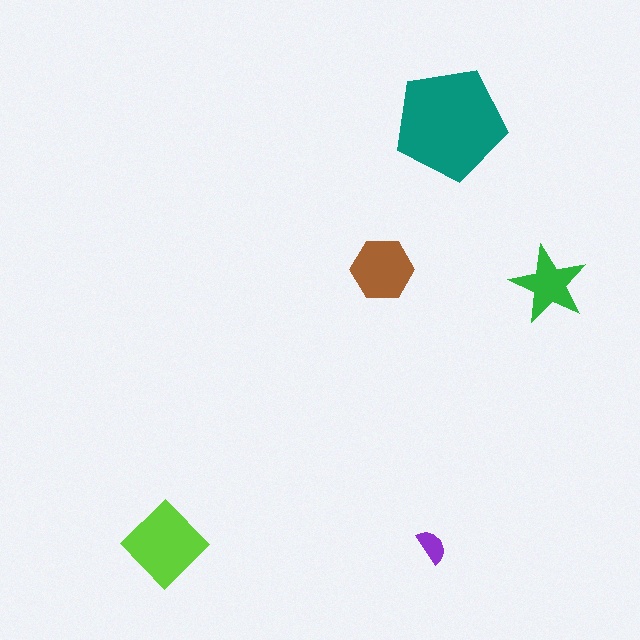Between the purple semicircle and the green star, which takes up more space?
The green star.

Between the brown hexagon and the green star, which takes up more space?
The brown hexagon.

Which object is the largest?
The teal pentagon.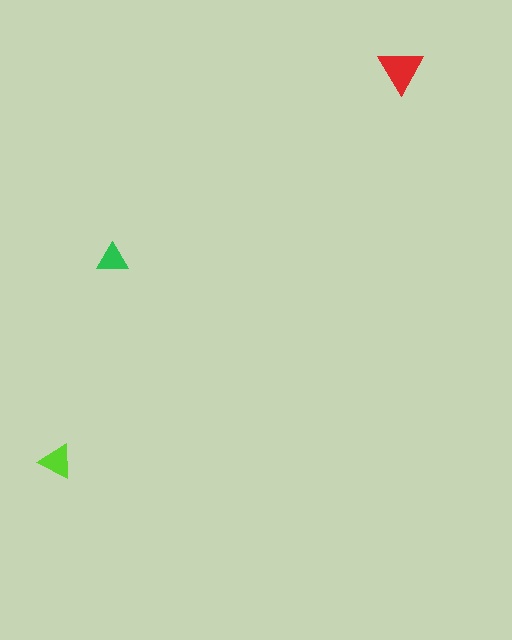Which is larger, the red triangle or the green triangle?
The red one.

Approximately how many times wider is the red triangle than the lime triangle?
About 1.5 times wider.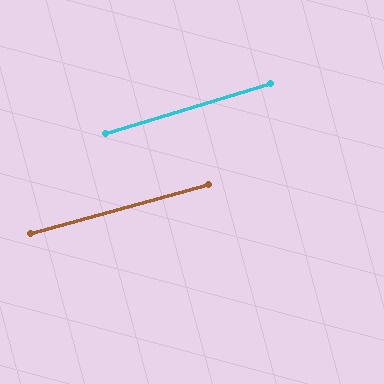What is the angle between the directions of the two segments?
Approximately 2 degrees.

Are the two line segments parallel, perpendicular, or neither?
Parallel — their directions differ by only 1.6°.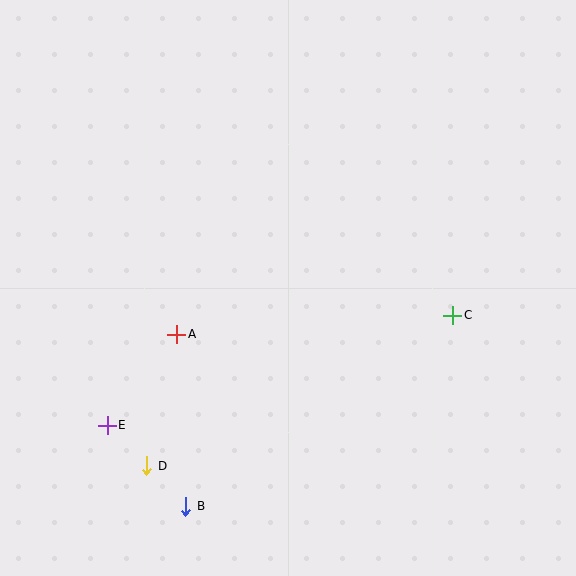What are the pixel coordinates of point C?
Point C is at (453, 315).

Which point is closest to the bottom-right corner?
Point C is closest to the bottom-right corner.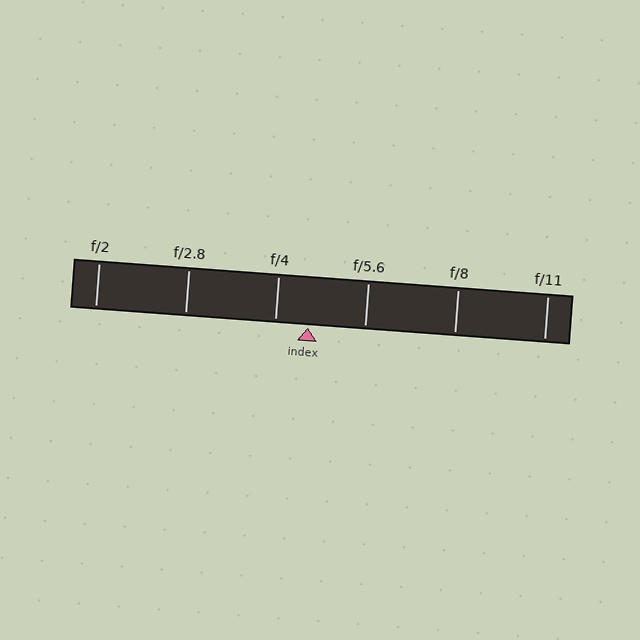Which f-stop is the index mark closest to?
The index mark is closest to f/4.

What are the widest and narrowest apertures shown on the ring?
The widest aperture shown is f/2 and the narrowest is f/11.